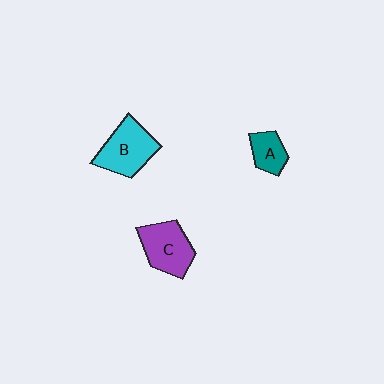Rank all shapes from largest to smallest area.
From largest to smallest: B (cyan), C (purple), A (teal).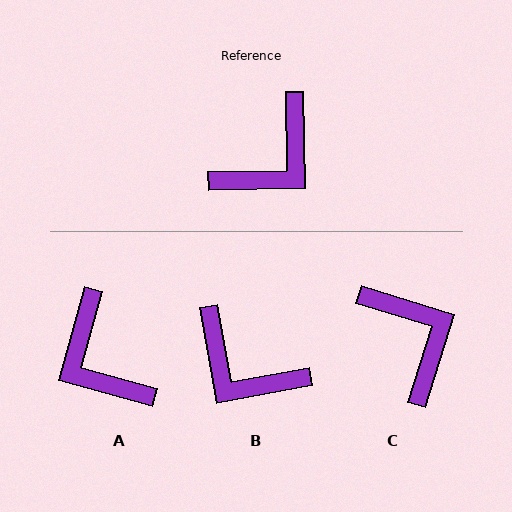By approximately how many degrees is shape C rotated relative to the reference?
Approximately 72 degrees counter-clockwise.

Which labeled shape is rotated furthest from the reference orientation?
A, about 106 degrees away.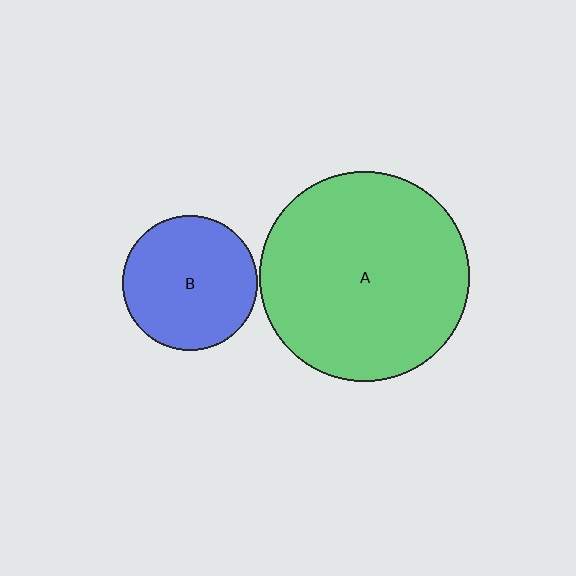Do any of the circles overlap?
No, none of the circles overlap.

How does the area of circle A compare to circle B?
Approximately 2.4 times.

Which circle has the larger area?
Circle A (green).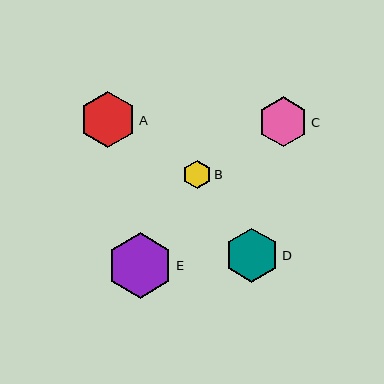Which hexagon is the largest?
Hexagon E is the largest with a size of approximately 66 pixels.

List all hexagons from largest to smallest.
From largest to smallest: E, A, D, C, B.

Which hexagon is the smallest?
Hexagon B is the smallest with a size of approximately 28 pixels.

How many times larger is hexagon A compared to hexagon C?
Hexagon A is approximately 1.1 times the size of hexagon C.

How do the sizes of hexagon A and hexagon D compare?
Hexagon A and hexagon D are approximately the same size.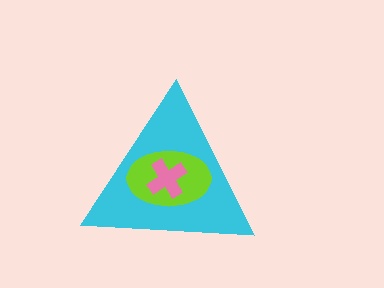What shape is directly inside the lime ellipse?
The pink cross.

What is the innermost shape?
The pink cross.